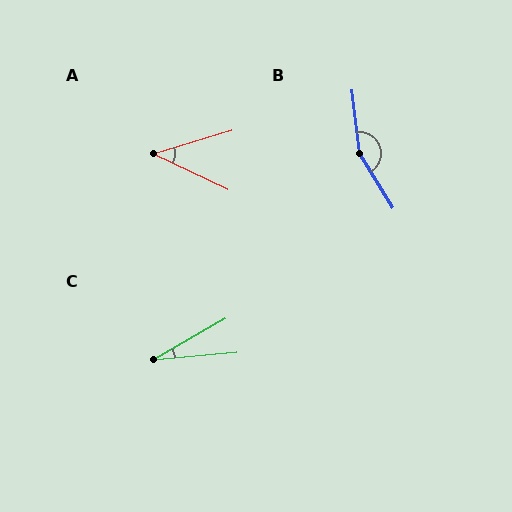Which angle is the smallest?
C, at approximately 25 degrees.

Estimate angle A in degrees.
Approximately 42 degrees.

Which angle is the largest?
B, at approximately 155 degrees.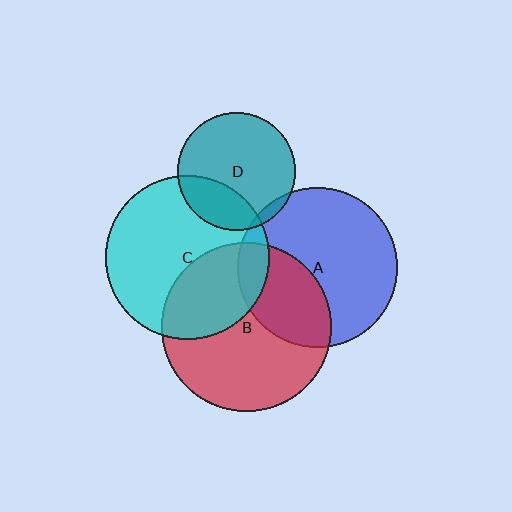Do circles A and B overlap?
Yes.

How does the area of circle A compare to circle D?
Approximately 1.8 times.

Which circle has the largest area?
Circle B (red).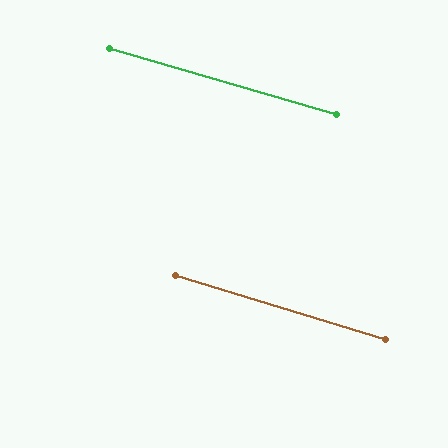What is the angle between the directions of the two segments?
Approximately 1 degree.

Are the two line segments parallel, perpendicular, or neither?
Parallel — their directions differ by only 0.8°.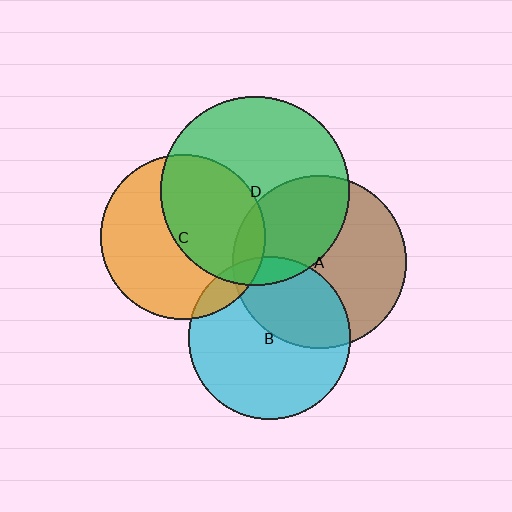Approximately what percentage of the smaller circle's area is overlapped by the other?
Approximately 40%.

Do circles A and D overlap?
Yes.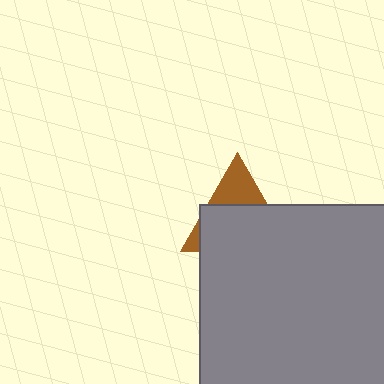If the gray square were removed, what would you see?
You would see the complete brown triangle.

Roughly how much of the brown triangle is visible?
A small part of it is visible (roughly 33%).